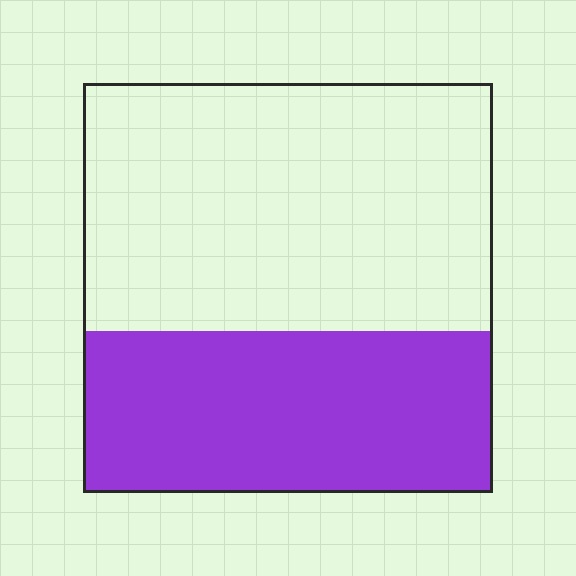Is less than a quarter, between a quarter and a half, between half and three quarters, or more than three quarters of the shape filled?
Between a quarter and a half.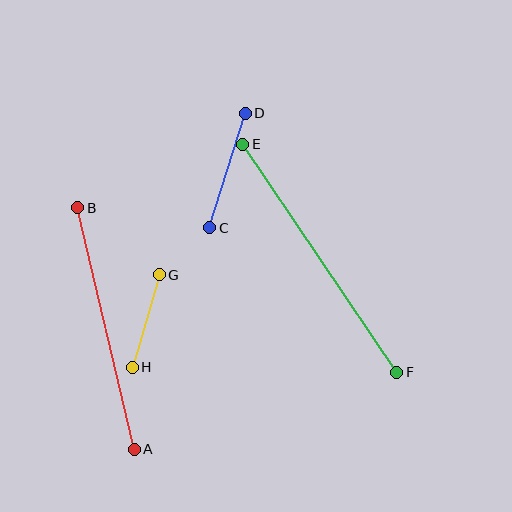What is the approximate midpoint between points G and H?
The midpoint is at approximately (146, 321) pixels.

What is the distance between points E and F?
The distance is approximately 275 pixels.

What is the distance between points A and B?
The distance is approximately 248 pixels.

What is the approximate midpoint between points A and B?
The midpoint is at approximately (106, 328) pixels.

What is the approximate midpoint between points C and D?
The midpoint is at approximately (227, 171) pixels.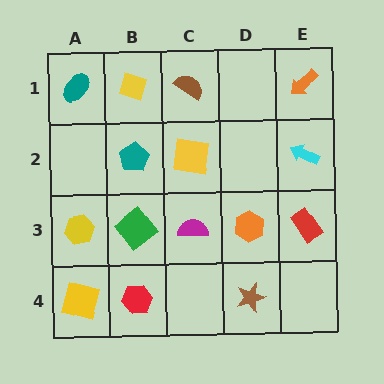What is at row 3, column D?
An orange hexagon.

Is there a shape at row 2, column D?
No, that cell is empty.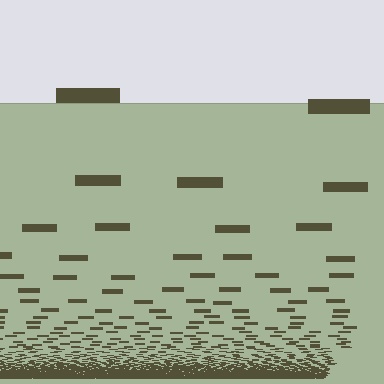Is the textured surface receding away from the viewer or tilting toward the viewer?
The surface appears to tilt toward the viewer. Texture elements get larger and sparser toward the top.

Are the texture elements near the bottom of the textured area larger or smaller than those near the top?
Smaller. The gradient is inverted — elements near the bottom are smaller and denser.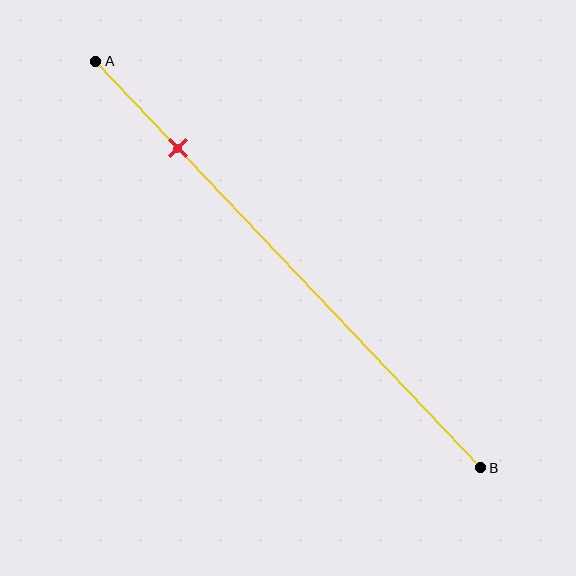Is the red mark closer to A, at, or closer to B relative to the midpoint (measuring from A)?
The red mark is closer to point A than the midpoint of segment AB.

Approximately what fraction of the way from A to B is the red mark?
The red mark is approximately 20% of the way from A to B.